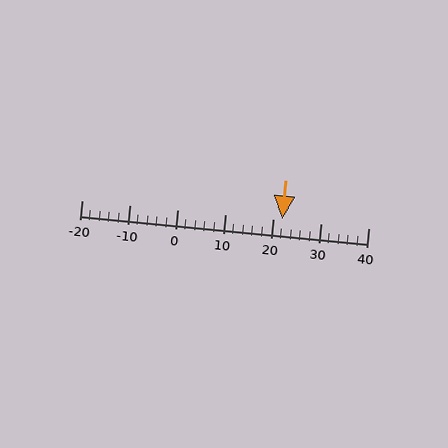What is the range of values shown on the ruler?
The ruler shows values from -20 to 40.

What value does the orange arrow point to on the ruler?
The orange arrow points to approximately 22.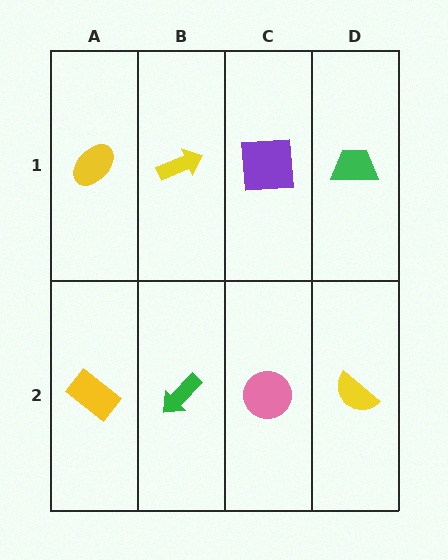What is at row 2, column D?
A yellow semicircle.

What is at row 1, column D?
A green trapezoid.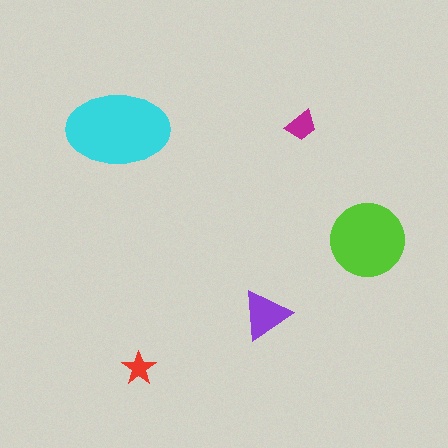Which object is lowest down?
The red star is bottommost.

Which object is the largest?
The cyan ellipse.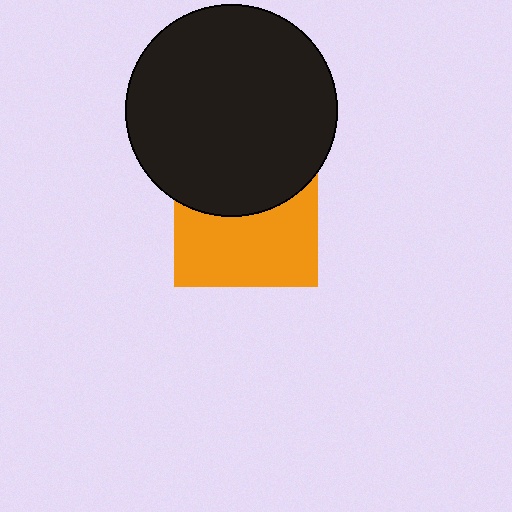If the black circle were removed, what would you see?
You would see the complete orange square.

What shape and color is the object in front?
The object in front is a black circle.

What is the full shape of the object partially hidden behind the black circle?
The partially hidden object is an orange square.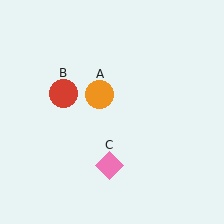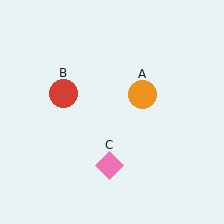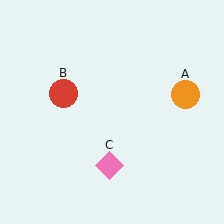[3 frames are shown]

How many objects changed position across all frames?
1 object changed position: orange circle (object A).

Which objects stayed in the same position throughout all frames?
Red circle (object B) and pink diamond (object C) remained stationary.